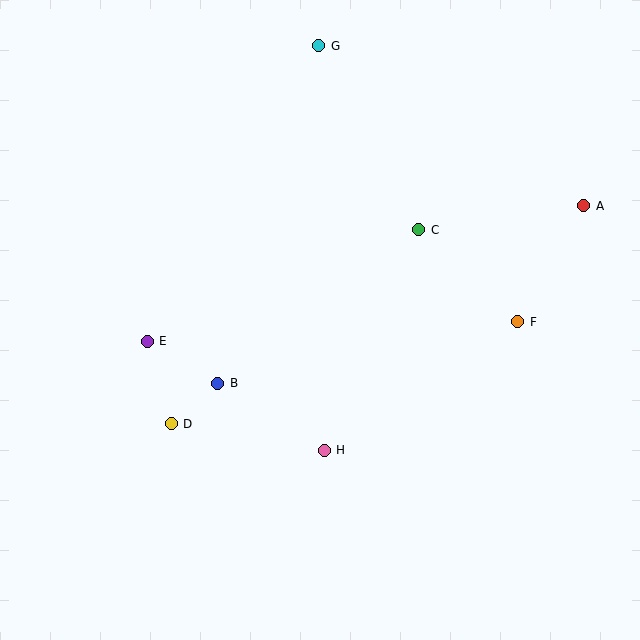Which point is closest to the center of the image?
Point B at (218, 383) is closest to the center.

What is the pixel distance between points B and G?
The distance between B and G is 353 pixels.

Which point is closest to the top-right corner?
Point A is closest to the top-right corner.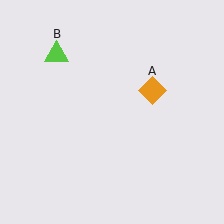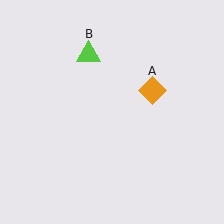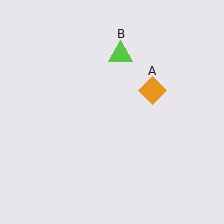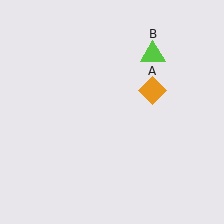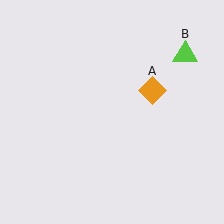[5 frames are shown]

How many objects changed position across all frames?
1 object changed position: lime triangle (object B).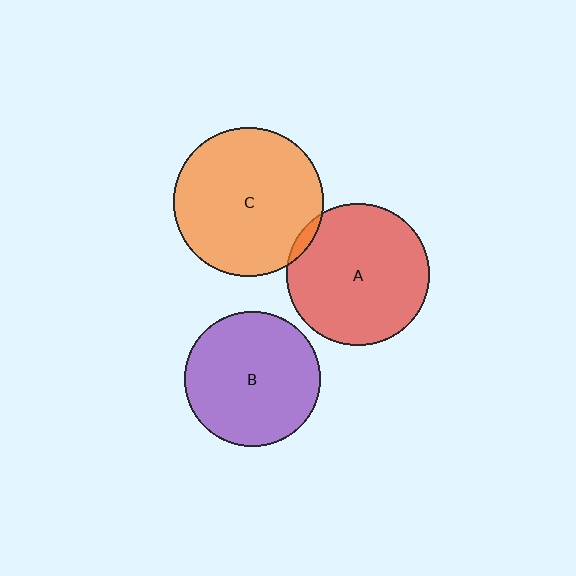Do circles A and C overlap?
Yes.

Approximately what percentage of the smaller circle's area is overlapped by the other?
Approximately 5%.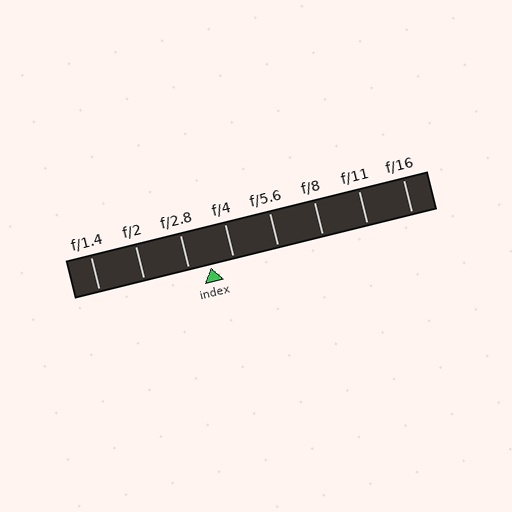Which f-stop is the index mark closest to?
The index mark is closest to f/2.8.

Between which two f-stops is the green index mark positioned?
The index mark is between f/2.8 and f/4.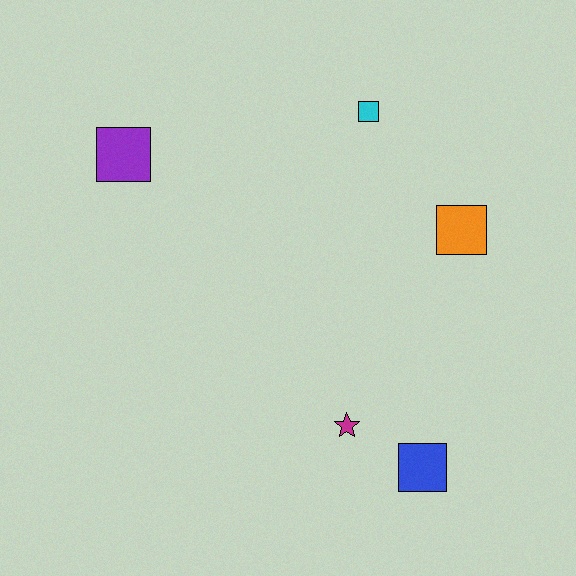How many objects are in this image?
There are 5 objects.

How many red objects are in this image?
There are no red objects.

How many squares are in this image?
There are 4 squares.